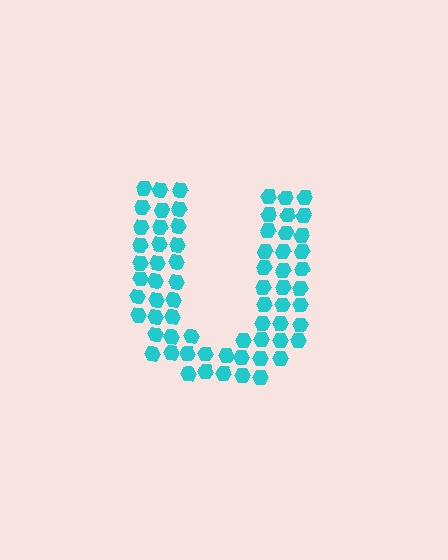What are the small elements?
The small elements are hexagons.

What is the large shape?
The large shape is the letter U.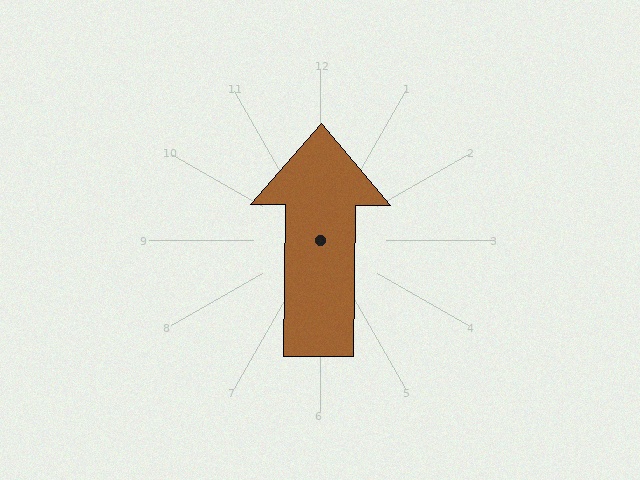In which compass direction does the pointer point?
North.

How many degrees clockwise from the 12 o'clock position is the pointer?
Approximately 1 degrees.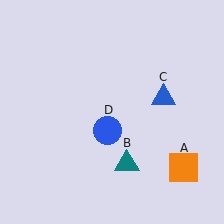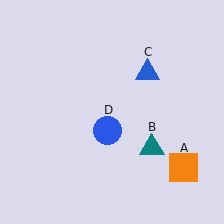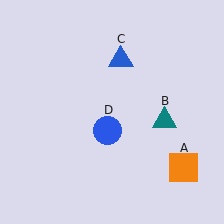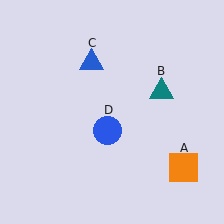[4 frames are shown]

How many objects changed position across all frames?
2 objects changed position: teal triangle (object B), blue triangle (object C).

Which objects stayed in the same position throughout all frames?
Orange square (object A) and blue circle (object D) remained stationary.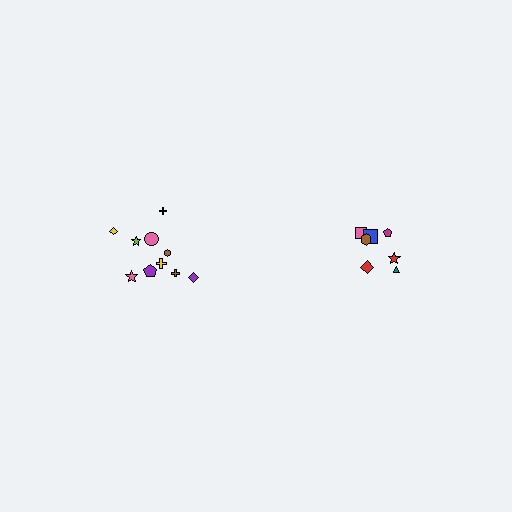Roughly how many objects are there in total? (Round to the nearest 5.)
Roughly 15 objects in total.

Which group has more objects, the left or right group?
The left group.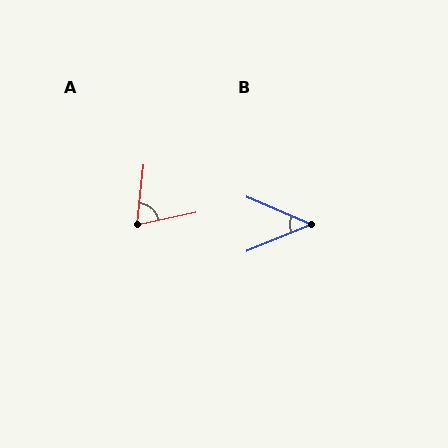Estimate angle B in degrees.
Approximately 45 degrees.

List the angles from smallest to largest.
B (45°), A (72°).